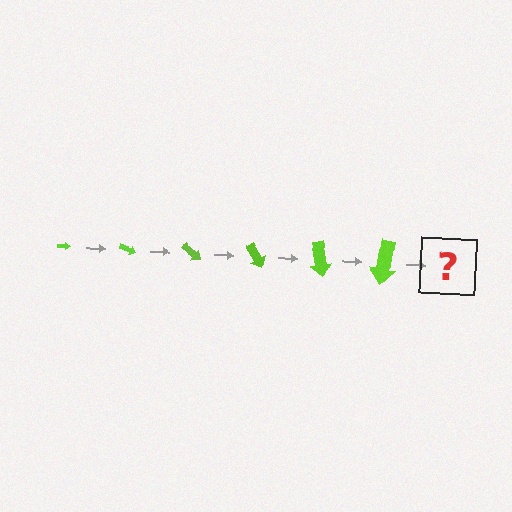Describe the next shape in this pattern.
It should be an arrow, larger than the previous one and rotated 120 degrees from the start.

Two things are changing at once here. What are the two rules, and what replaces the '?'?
The two rules are that the arrow grows larger each step and it rotates 20 degrees each step. The '?' should be an arrow, larger than the previous one and rotated 120 degrees from the start.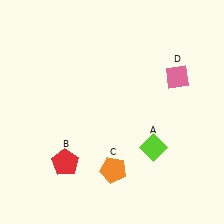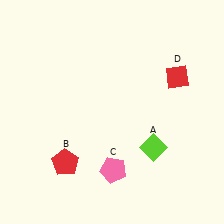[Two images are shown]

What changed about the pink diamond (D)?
In Image 1, D is pink. In Image 2, it changed to red.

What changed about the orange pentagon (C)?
In Image 1, C is orange. In Image 2, it changed to pink.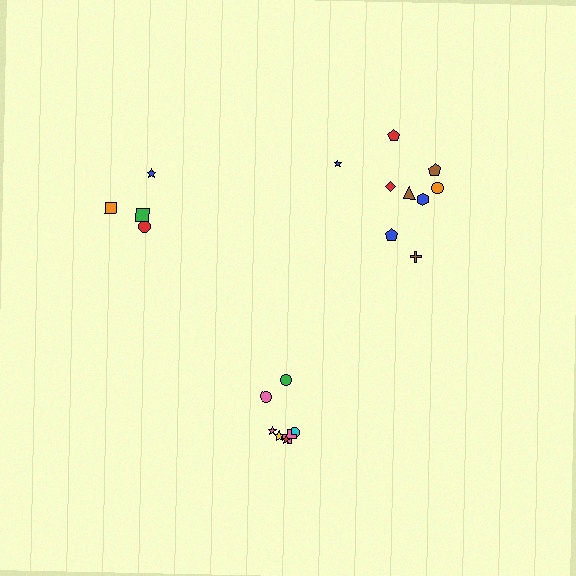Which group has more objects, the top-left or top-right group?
The top-right group.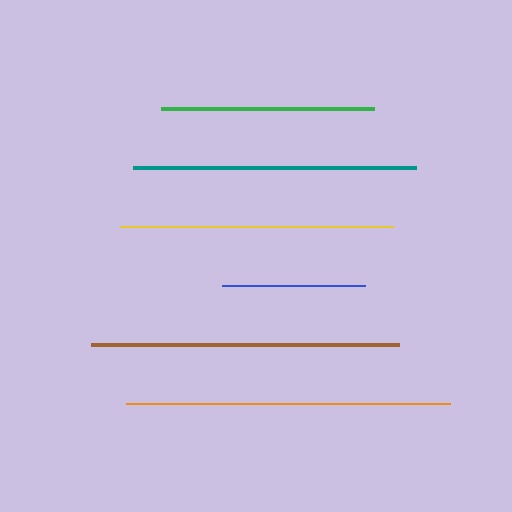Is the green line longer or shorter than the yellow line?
The yellow line is longer than the green line.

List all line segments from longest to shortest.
From longest to shortest: orange, brown, teal, yellow, green, blue.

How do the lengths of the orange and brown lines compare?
The orange and brown lines are approximately the same length.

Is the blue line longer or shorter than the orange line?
The orange line is longer than the blue line.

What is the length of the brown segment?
The brown segment is approximately 308 pixels long.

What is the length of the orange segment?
The orange segment is approximately 325 pixels long.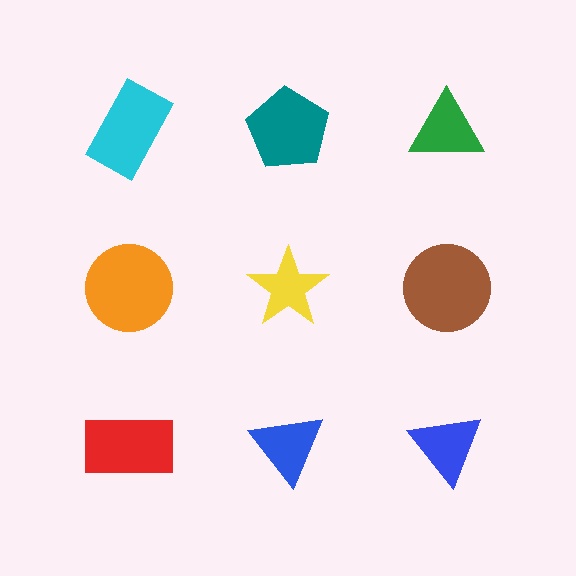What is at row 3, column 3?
A blue triangle.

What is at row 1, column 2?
A teal pentagon.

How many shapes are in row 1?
3 shapes.